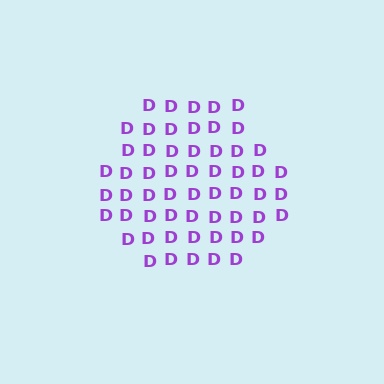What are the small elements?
The small elements are letter D's.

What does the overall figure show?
The overall figure shows a hexagon.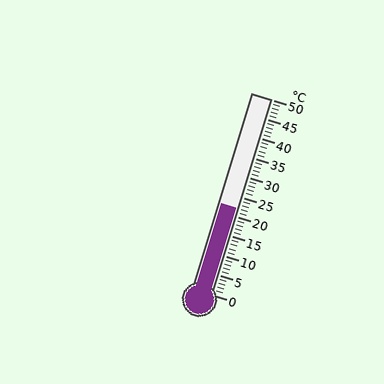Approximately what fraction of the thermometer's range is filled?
The thermometer is filled to approximately 45% of its range.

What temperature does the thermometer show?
The thermometer shows approximately 22°C.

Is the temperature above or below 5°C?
The temperature is above 5°C.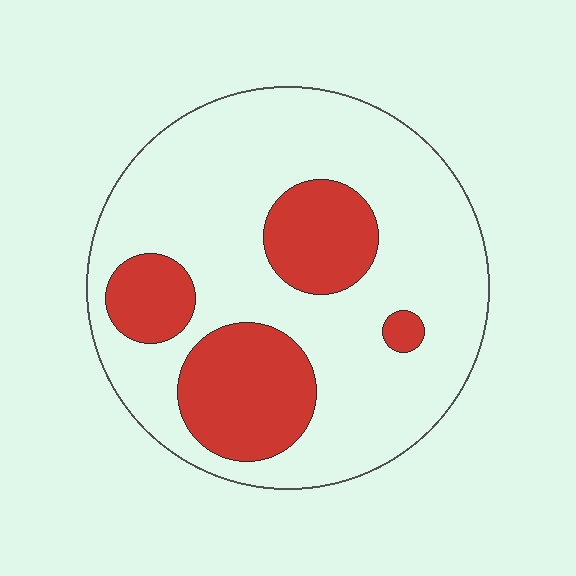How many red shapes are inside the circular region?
4.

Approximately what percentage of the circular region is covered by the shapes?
Approximately 25%.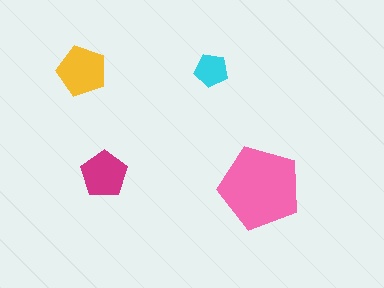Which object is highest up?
The cyan pentagon is topmost.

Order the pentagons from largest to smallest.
the pink one, the yellow one, the magenta one, the cyan one.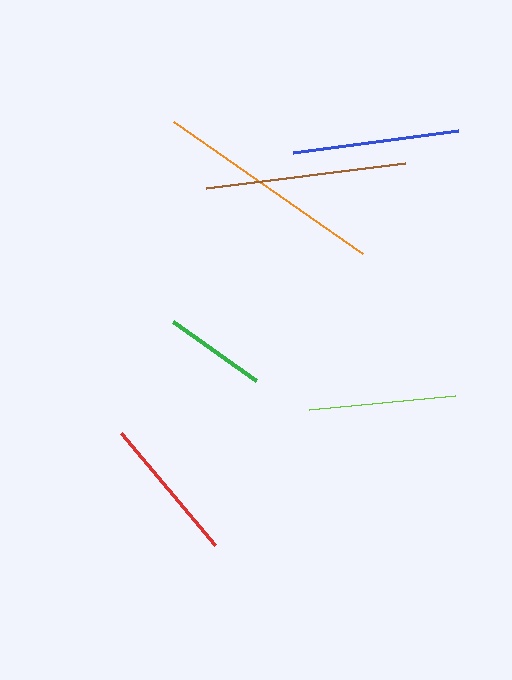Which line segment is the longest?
The orange line is the longest at approximately 230 pixels.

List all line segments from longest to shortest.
From longest to shortest: orange, brown, blue, lime, red, green.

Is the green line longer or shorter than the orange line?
The orange line is longer than the green line.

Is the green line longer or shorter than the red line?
The red line is longer than the green line.